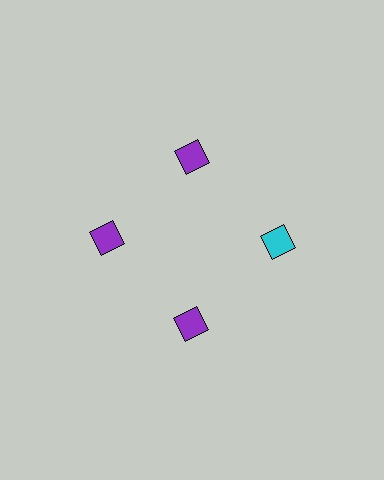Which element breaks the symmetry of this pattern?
The cyan diamond at roughly the 3 o'clock position breaks the symmetry. All other shapes are purple diamonds.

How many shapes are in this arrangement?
There are 4 shapes arranged in a ring pattern.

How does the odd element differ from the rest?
It has a different color: cyan instead of purple.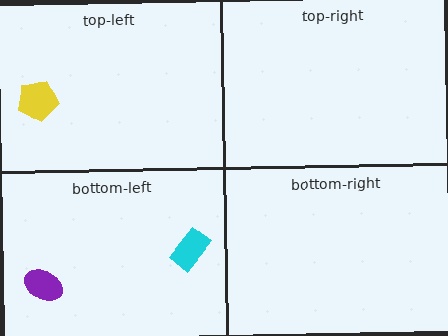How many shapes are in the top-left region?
1.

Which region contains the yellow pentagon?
The top-left region.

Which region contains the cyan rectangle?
The bottom-left region.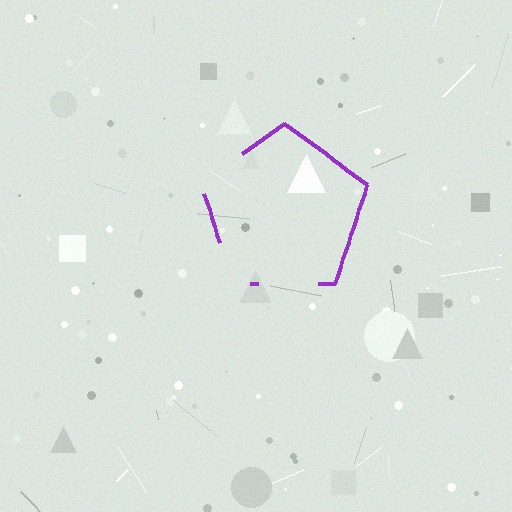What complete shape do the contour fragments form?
The contour fragments form a pentagon.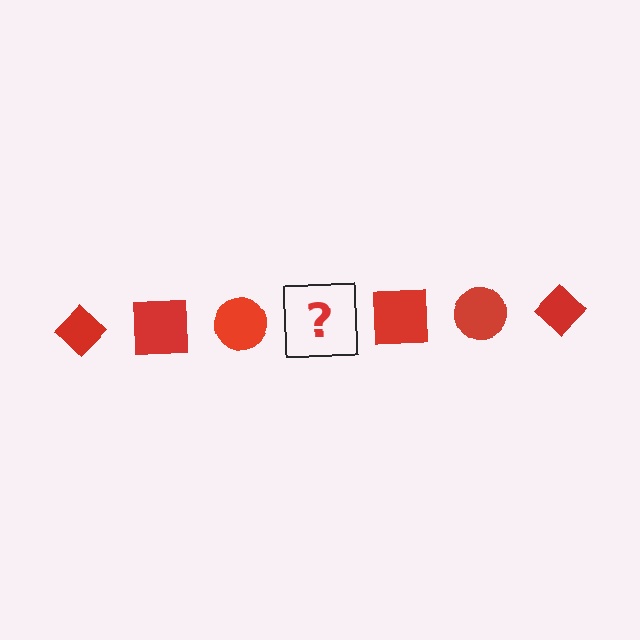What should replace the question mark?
The question mark should be replaced with a red diamond.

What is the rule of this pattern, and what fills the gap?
The rule is that the pattern cycles through diamond, square, circle shapes in red. The gap should be filled with a red diamond.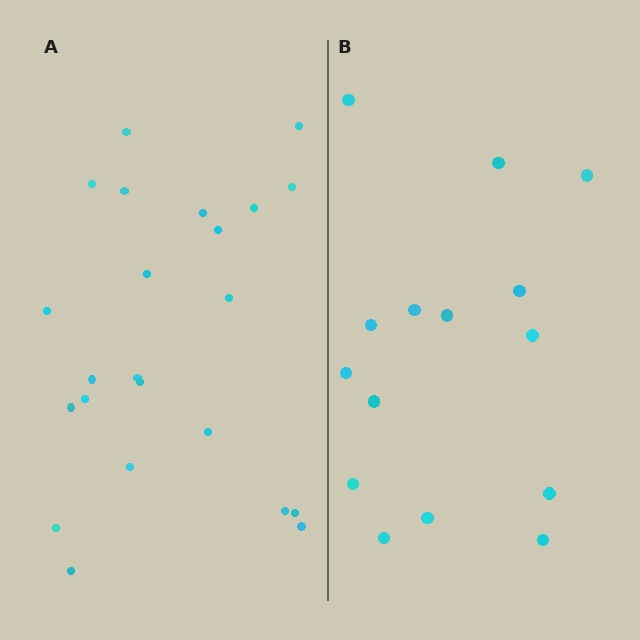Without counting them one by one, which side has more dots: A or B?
Region A (the left region) has more dots.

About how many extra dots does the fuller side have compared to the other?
Region A has roughly 8 or so more dots than region B.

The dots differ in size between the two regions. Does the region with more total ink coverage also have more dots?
No. Region B has more total ink coverage because its dots are larger, but region A actually contains more individual dots. Total area can be misleading — the number of items is what matters here.